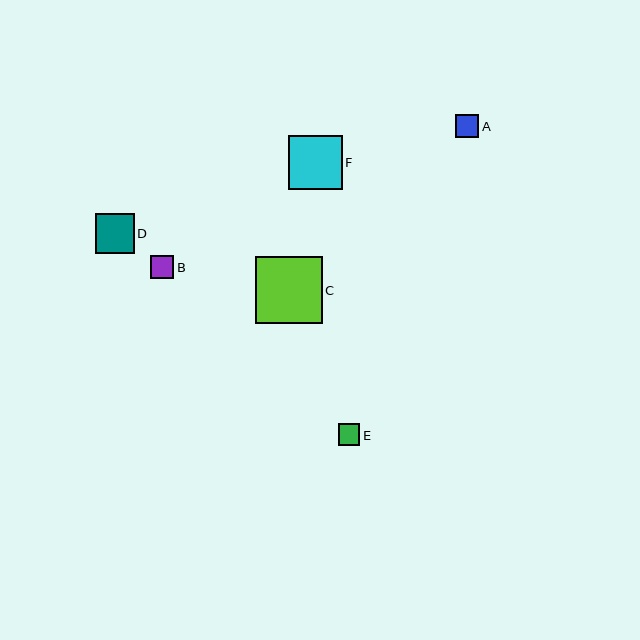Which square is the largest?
Square C is the largest with a size of approximately 67 pixels.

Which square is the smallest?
Square E is the smallest with a size of approximately 21 pixels.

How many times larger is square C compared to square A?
Square C is approximately 2.9 times the size of square A.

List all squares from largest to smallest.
From largest to smallest: C, F, D, B, A, E.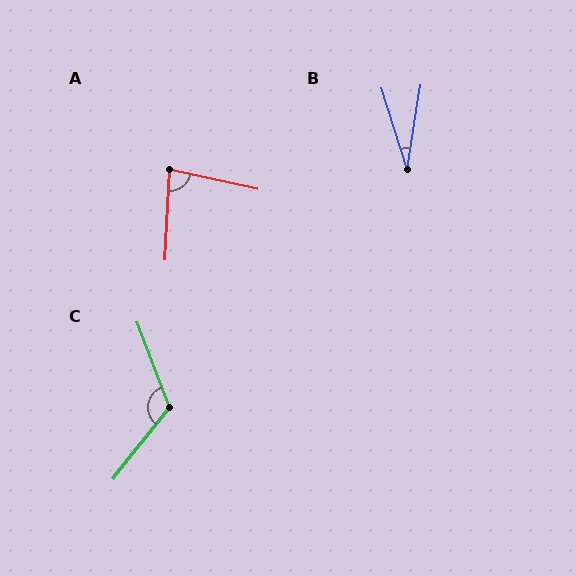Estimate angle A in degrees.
Approximately 81 degrees.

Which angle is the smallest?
B, at approximately 27 degrees.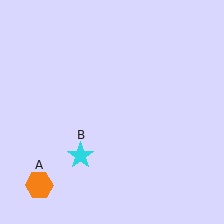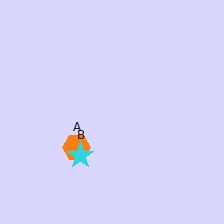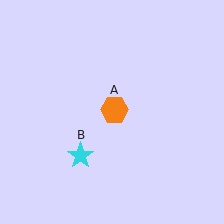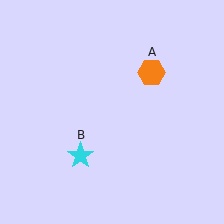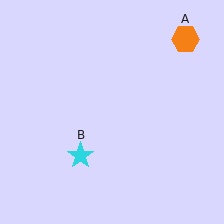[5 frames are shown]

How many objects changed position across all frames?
1 object changed position: orange hexagon (object A).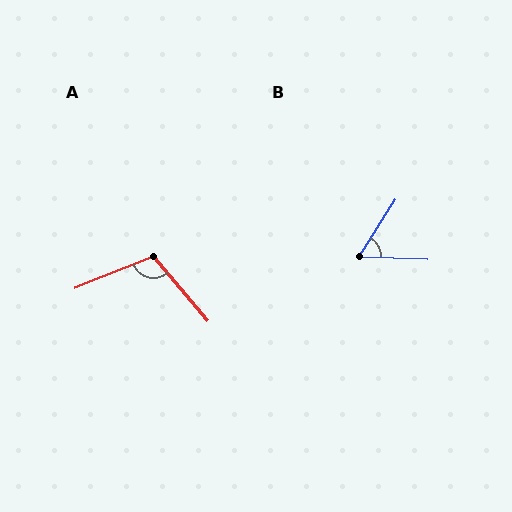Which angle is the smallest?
B, at approximately 60 degrees.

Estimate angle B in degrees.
Approximately 60 degrees.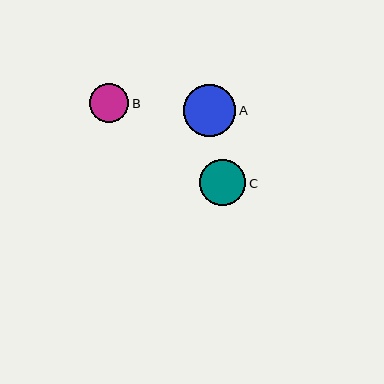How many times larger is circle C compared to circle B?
Circle C is approximately 1.2 times the size of circle B.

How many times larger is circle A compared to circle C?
Circle A is approximately 1.1 times the size of circle C.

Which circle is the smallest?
Circle B is the smallest with a size of approximately 39 pixels.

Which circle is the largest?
Circle A is the largest with a size of approximately 52 pixels.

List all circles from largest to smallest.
From largest to smallest: A, C, B.